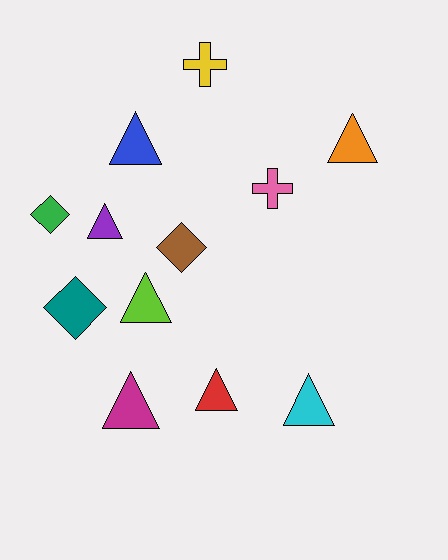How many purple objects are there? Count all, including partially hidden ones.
There is 1 purple object.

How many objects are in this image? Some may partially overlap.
There are 12 objects.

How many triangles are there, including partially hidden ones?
There are 7 triangles.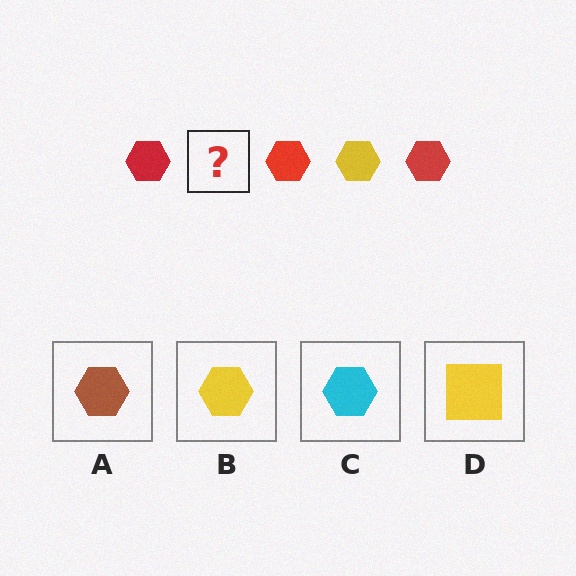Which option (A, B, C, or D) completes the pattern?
B.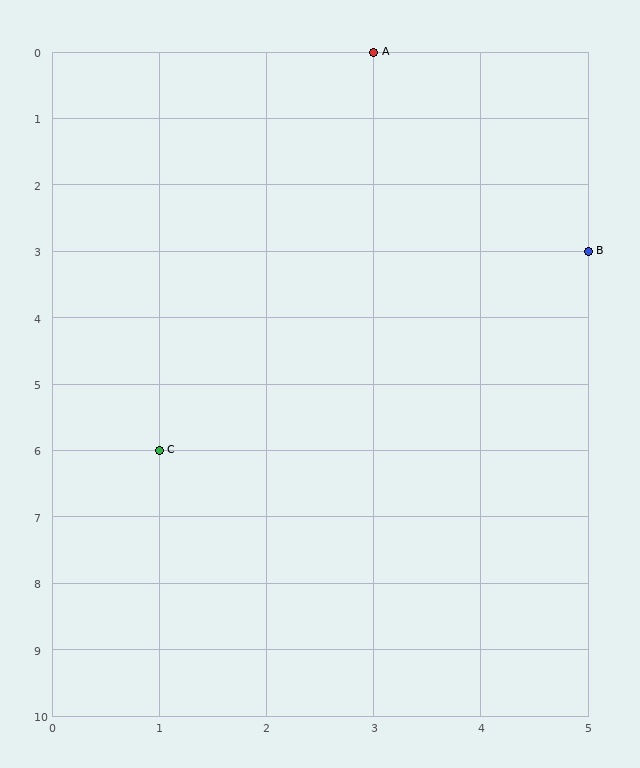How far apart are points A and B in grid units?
Points A and B are 2 columns and 3 rows apart (about 3.6 grid units diagonally).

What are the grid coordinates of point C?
Point C is at grid coordinates (1, 6).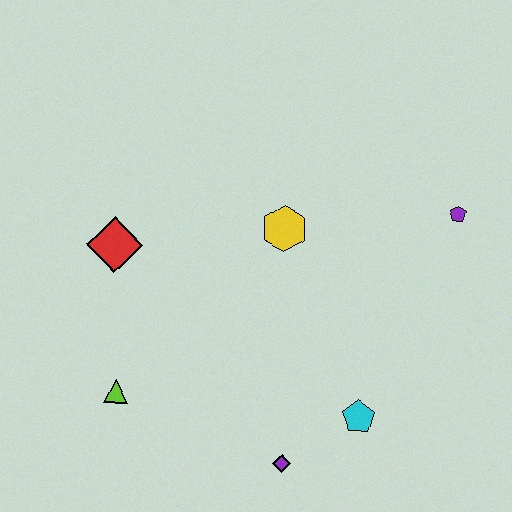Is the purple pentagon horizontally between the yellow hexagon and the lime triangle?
No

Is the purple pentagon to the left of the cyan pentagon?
No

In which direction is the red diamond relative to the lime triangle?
The red diamond is above the lime triangle.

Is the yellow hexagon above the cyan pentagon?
Yes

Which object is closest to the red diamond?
The lime triangle is closest to the red diamond.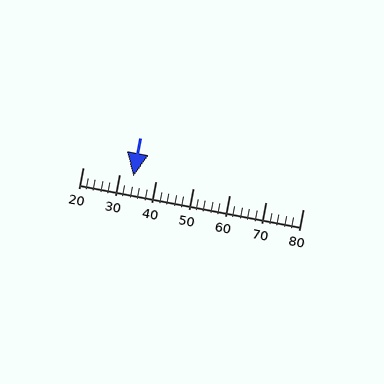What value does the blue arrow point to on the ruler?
The blue arrow points to approximately 34.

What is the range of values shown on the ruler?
The ruler shows values from 20 to 80.